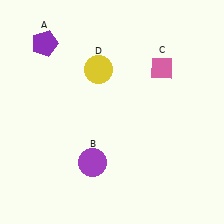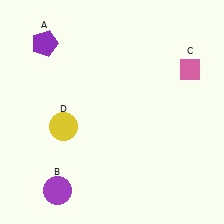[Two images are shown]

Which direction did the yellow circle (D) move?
The yellow circle (D) moved down.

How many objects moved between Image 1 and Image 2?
3 objects moved between the two images.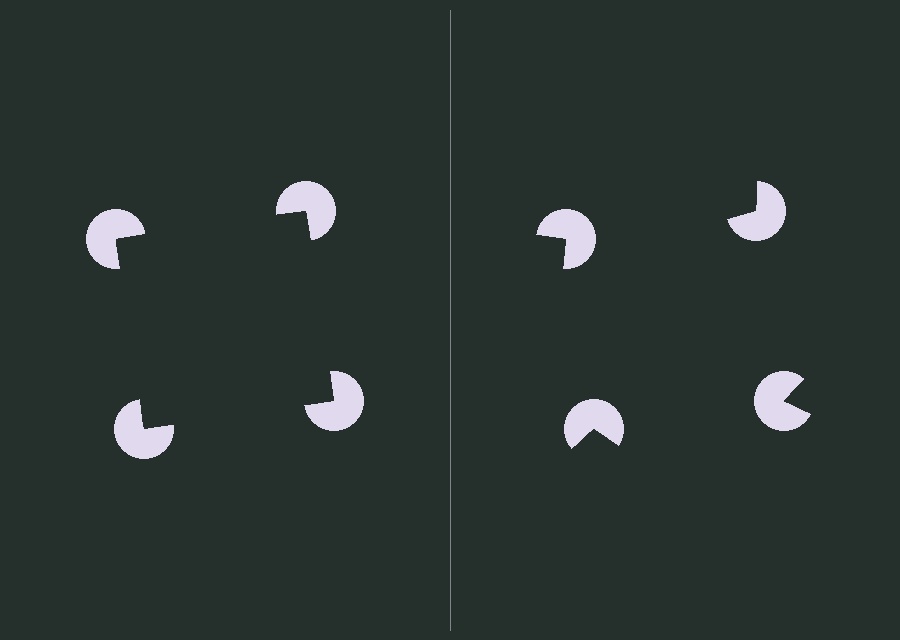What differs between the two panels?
The pac-man discs are positioned identically on both sides; only the wedge orientations differ. On the left they align to a square; on the right they are misaligned.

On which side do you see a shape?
An illusory square appears on the left side. On the right side the wedge cuts are rotated, so no coherent shape forms.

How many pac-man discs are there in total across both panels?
8 — 4 on each side.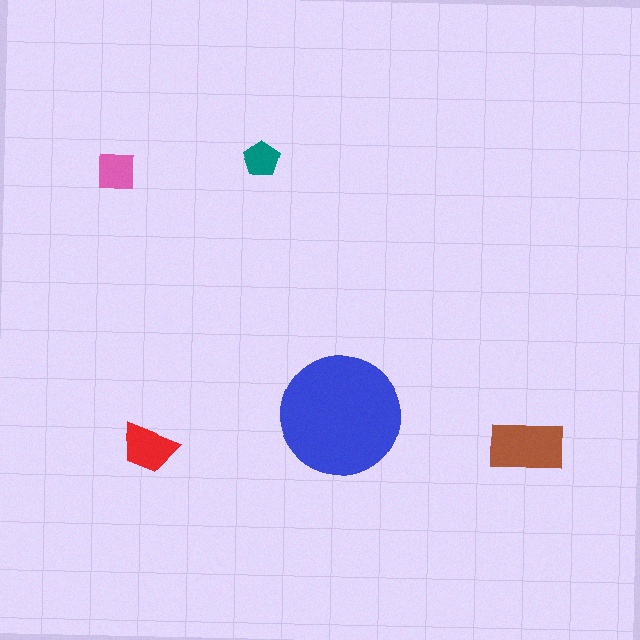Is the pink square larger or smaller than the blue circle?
Smaller.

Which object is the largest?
The blue circle.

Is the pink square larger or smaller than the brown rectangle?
Smaller.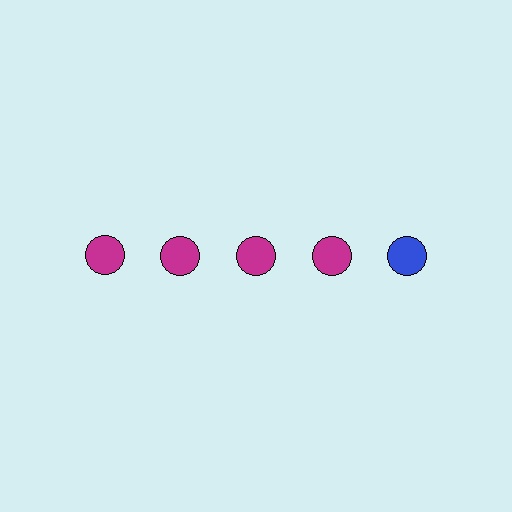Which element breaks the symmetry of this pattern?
The blue circle in the top row, rightmost column breaks the symmetry. All other shapes are magenta circles.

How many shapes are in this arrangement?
There are 5 shapes arranged in a grid pattern.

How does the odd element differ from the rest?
It has a different color: blue instead of magenta.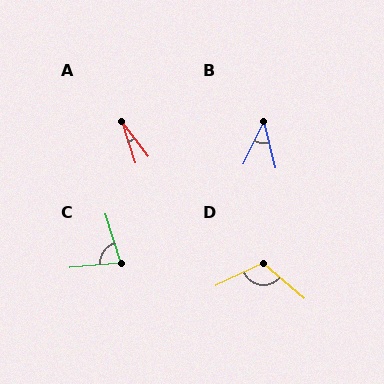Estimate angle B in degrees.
Approximately 40 degrees.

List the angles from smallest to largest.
A (19°), B (40°), C (78°), D (115°).